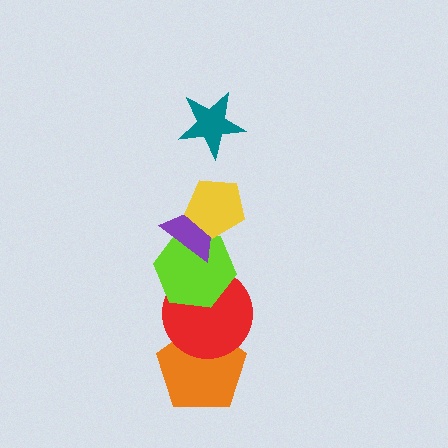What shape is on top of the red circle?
The lime hexagon is on top of the red circle.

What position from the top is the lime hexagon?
The lime hexagon is 4th from the top.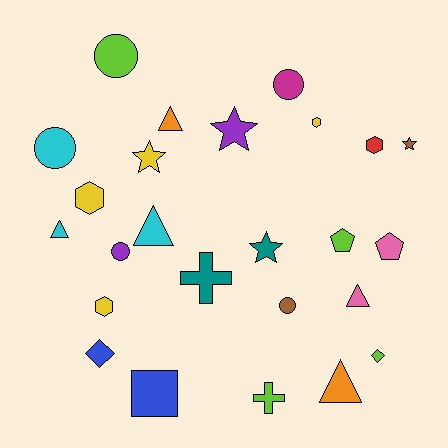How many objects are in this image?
There are 25 objects.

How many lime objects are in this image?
There are 4 lime objects.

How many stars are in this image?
There are 4 stars.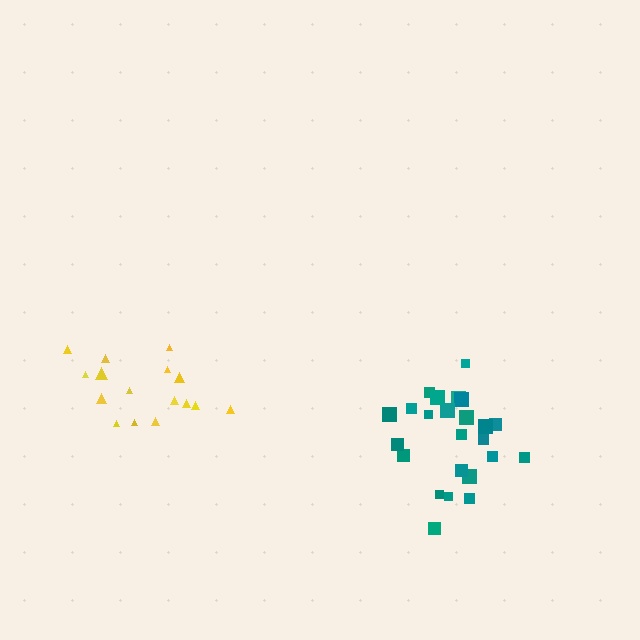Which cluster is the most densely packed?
Teal.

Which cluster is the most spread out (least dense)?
Yellow.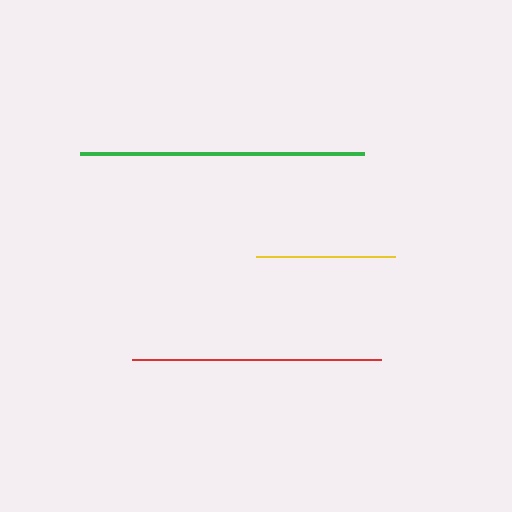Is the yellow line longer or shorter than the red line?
The red line is longer than the yellow line.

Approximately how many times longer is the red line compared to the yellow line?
The red line is approximately 1.8 times the length of the yellow line.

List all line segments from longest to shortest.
From longest to shortest: green, red, yellow.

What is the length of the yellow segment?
The yellow segment is approximately 139 pixels long.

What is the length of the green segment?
The green segment is approximately 284 pixels long.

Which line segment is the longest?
The green line is the longest at approximately 284 pixels.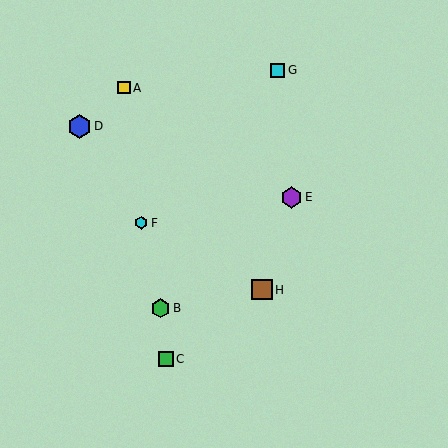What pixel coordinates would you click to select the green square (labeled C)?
Click at (166, 359) to select the green square C.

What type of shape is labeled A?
Shape A is a yellow square.